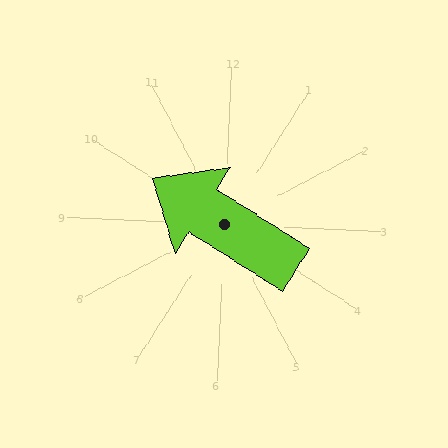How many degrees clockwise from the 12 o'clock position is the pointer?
Approximately 300 degrees.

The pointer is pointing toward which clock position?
Roughly 10 o'clock.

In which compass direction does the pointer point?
Northwest.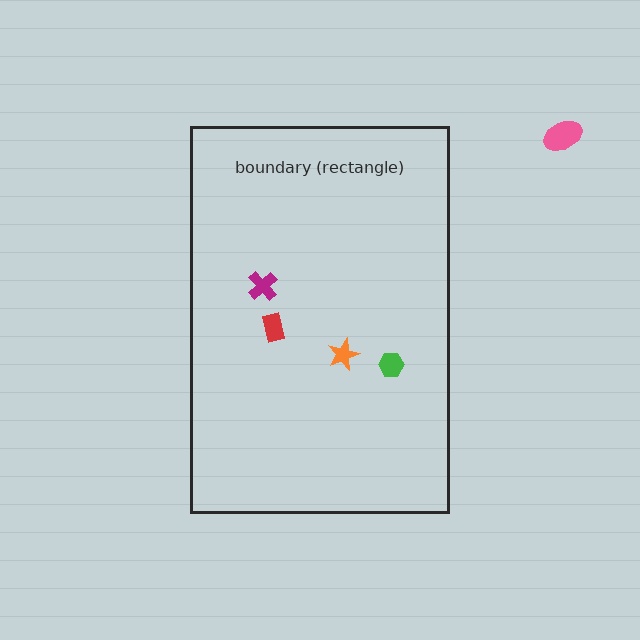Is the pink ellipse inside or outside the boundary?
Outside.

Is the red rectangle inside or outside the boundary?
Inside.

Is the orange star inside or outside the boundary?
Inside.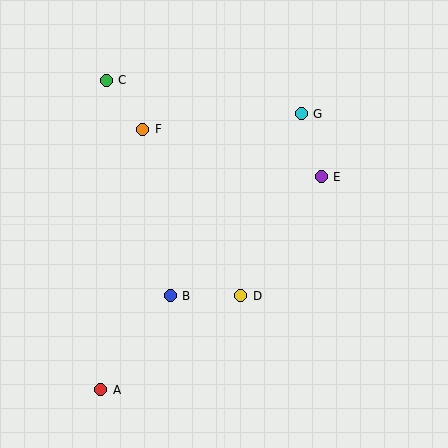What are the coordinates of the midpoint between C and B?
The midpoint between C and B is at (138, 188).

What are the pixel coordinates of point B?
Point B is at (170, 296).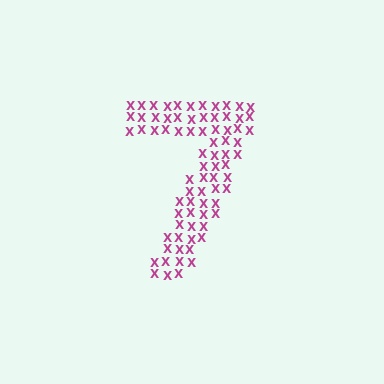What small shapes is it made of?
It is made of small letter X's.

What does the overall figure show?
The overall figure shows the digit 7.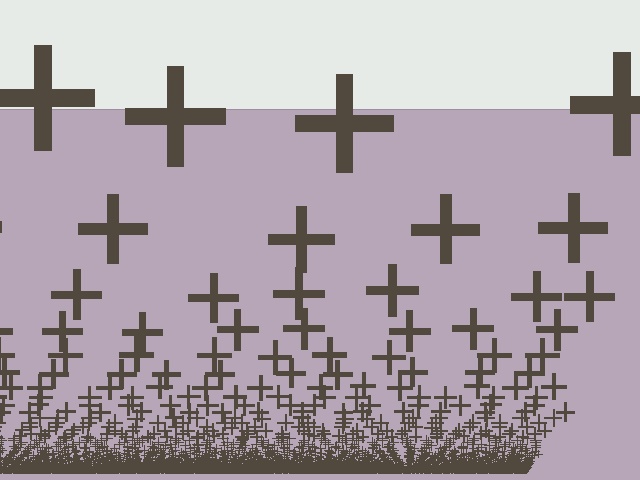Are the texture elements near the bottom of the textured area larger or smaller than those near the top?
Smaller. The gradient is inverted — elements near the bottom are smaller and denser.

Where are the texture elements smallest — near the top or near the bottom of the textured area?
Near the bottom.